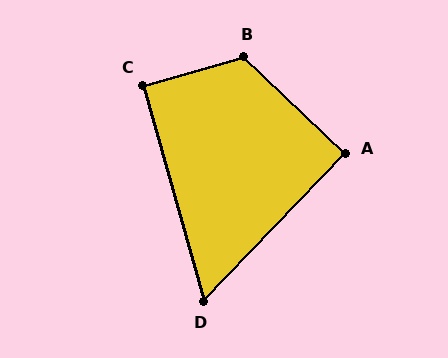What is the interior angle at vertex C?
Approximately 90 degrees (approximately right).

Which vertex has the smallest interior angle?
D, at approximately 60 degrees.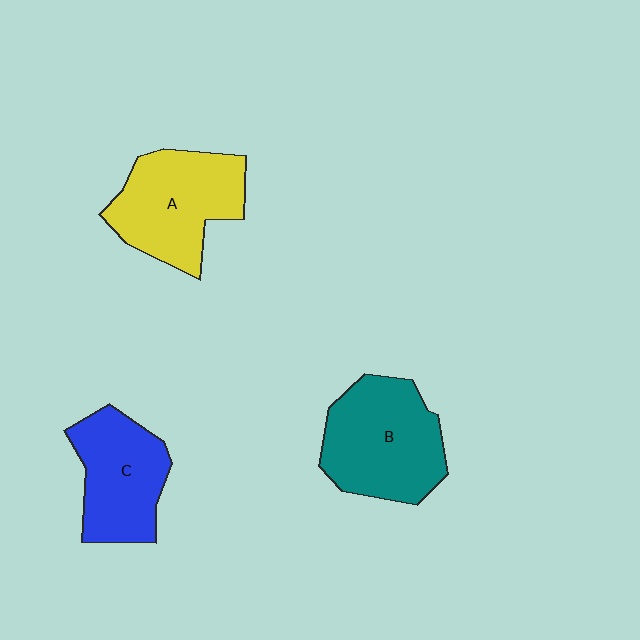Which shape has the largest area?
Shape B (teal).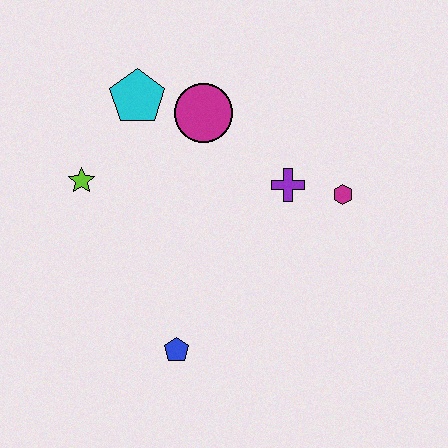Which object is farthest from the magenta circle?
The blue pentagon is farthest from the magenta circle.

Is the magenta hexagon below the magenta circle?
Yes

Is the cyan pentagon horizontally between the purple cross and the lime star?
Yes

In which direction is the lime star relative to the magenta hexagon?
The lime star is to the left of the magenta hexagon.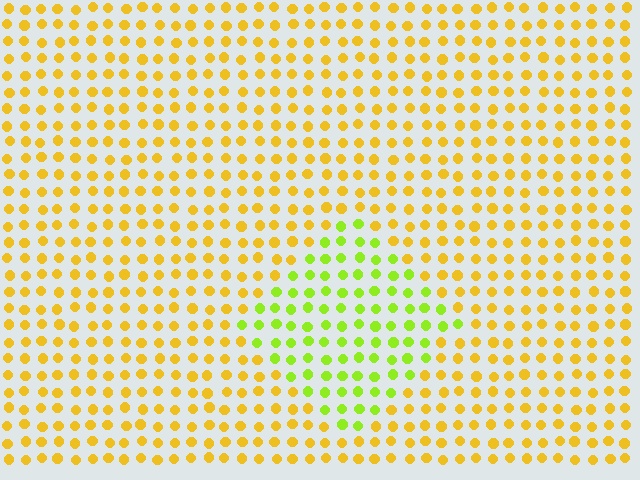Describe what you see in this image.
The image is filled with small yellow elements in a uniform arrangement. A diamond-shaped region is visible where the elements are tinted to a slightly different hue, forming a subtle color boundary.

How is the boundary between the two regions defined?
The boundary is defined purely by a slight shift in hue (about 42 degrees). Spacing, size, and orientation are identical on both sides.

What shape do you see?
I see a diamond.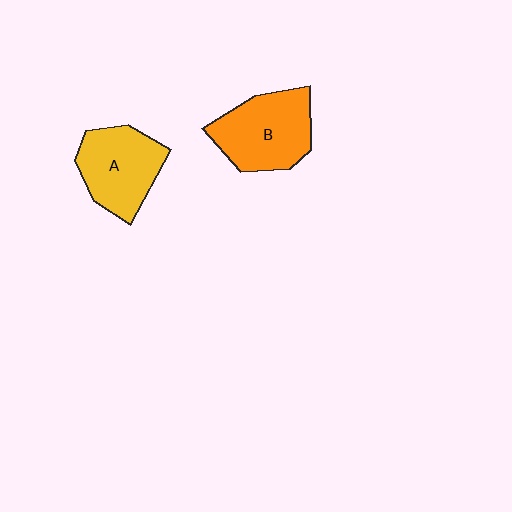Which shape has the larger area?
Shape B (orange).